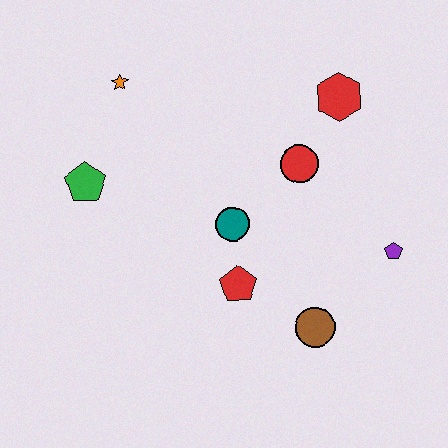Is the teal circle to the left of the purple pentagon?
Yes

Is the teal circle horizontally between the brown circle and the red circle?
No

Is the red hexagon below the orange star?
Yes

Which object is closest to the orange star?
The green pentagon is closest to the orange star.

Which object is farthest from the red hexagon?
The green pentagon is farthest from the red hexagon.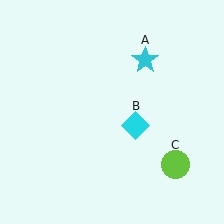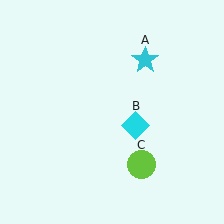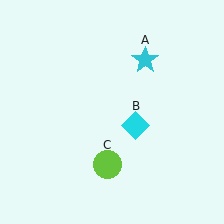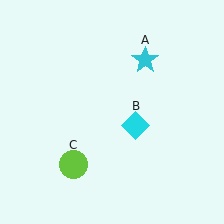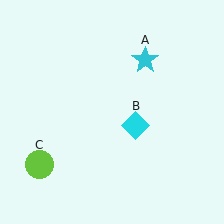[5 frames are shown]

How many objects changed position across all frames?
1 object changed position: lime circle (object C).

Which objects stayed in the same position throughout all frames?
Cyan star (object A) and cyan diamond (object B) remained stationary.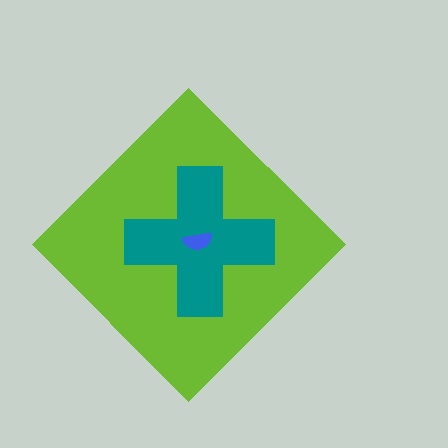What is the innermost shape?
The blue semicircle.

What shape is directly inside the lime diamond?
The teal cross.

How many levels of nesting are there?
3.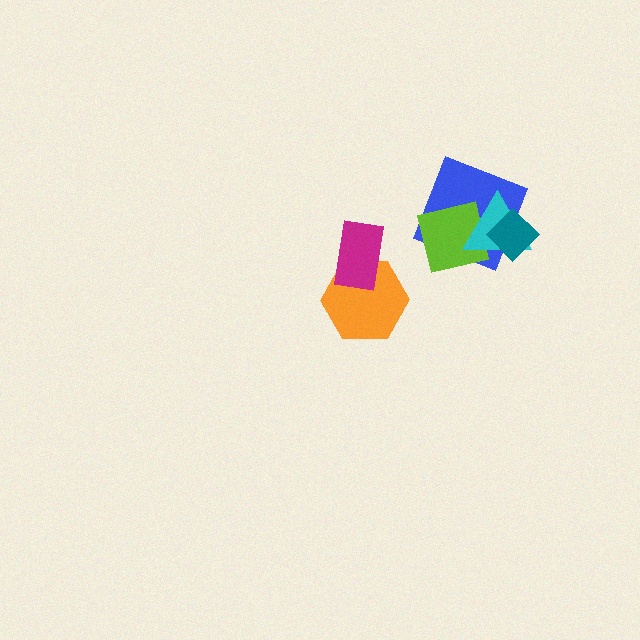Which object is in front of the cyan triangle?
The teal diamond is in front of the cyan triangle.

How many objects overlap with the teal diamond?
3 objects overlap with the teal diamond.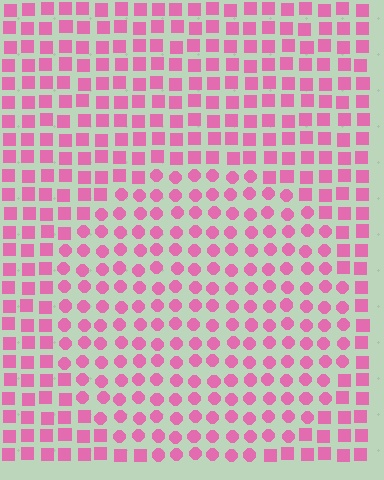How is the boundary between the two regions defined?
The boundary is defined by a change in element shape: circles inside vs. squares outside. All elements share the same color and spacing.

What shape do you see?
I see a circle.